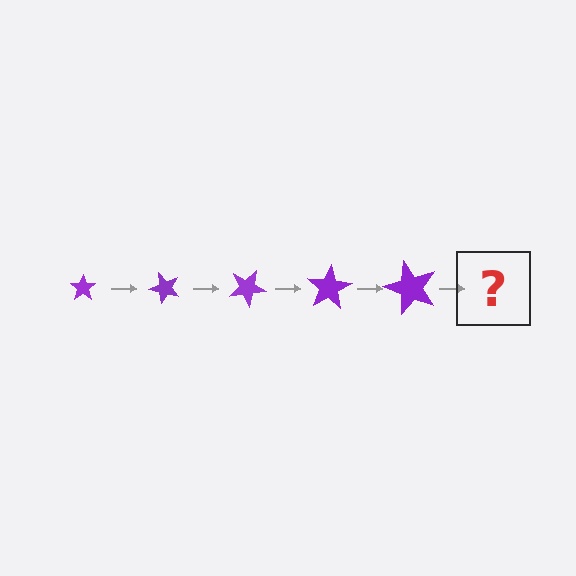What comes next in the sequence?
The next element should be a star, larger than the previous one and rotated 250 degrees from the start.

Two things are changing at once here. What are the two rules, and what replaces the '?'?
The two rules are that the star grows larger each step and it rotates 50 degrees each step. The '?' should be a star, larger than the previous one and rotated 250 degrees from the start.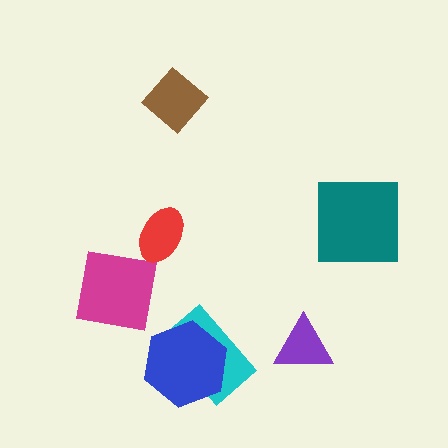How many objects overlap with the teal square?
0 objects overlap with the teal square.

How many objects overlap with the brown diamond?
0 objects overlap with the brown diamond.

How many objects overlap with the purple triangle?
0 objects overlap with the purple triangle.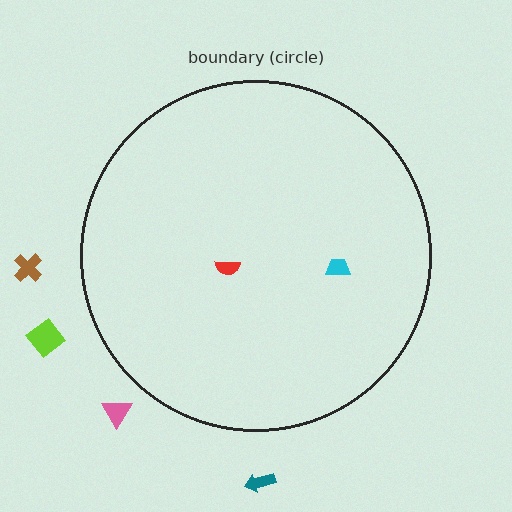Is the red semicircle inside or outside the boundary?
Inside.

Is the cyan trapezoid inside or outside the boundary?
Inside.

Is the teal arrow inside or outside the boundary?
Outside.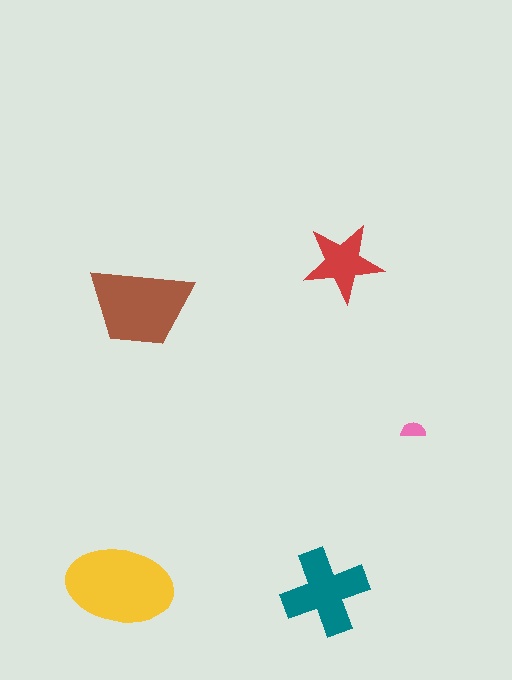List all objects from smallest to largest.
The pink semicircle, the red star, the teal cross, the brown trapezoid, the yellow ellipse.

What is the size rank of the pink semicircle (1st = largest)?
5th.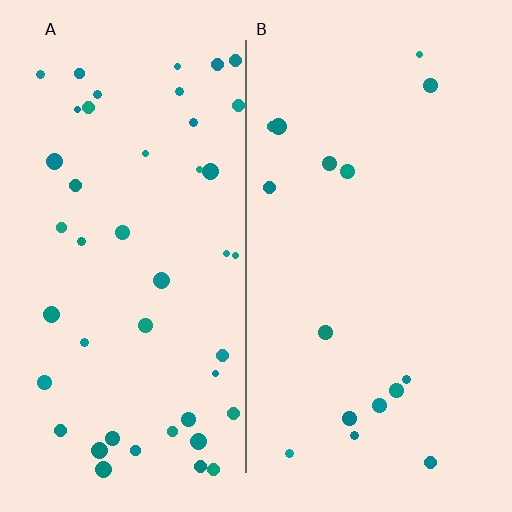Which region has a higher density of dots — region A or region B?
A (the left).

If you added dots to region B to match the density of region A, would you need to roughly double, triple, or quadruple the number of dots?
Approximately triple.